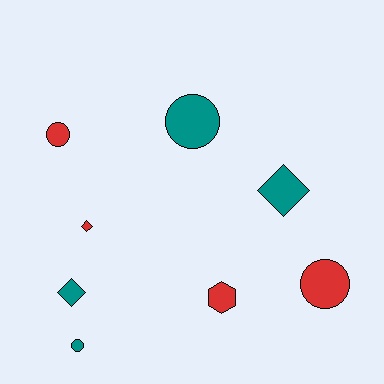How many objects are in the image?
There are 8 objects.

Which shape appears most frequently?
Circle, with 4 objects.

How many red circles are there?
There are 2 red circles.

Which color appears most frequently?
Red, with 4 objects.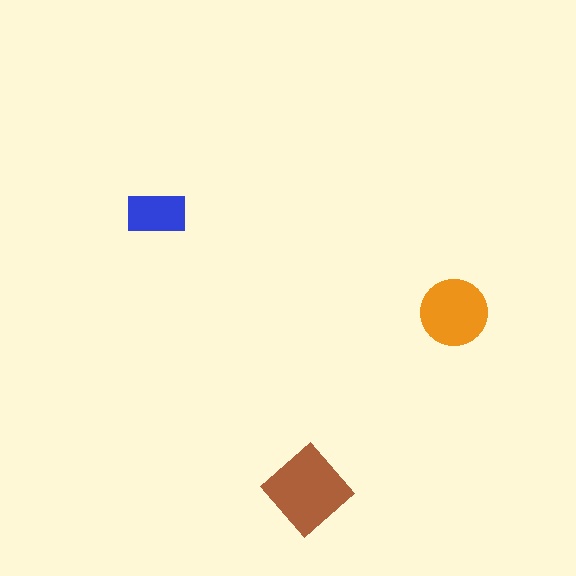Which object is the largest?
The brown diamond.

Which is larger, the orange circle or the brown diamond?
The brown diamond.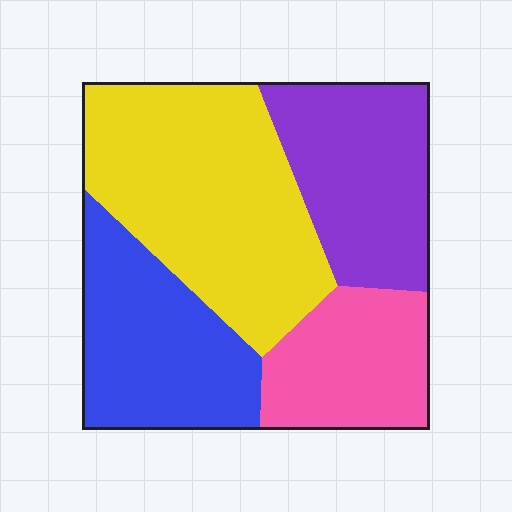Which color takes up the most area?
Yellow, at roughly 35%.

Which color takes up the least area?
Pink, at roughly 20%.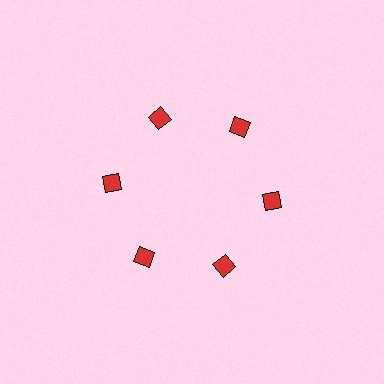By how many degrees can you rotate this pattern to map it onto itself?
The pattern maps onto itself every 60 degrees of rotation.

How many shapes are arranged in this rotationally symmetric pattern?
There are 6 shapes, arranged in 6 groups of 1.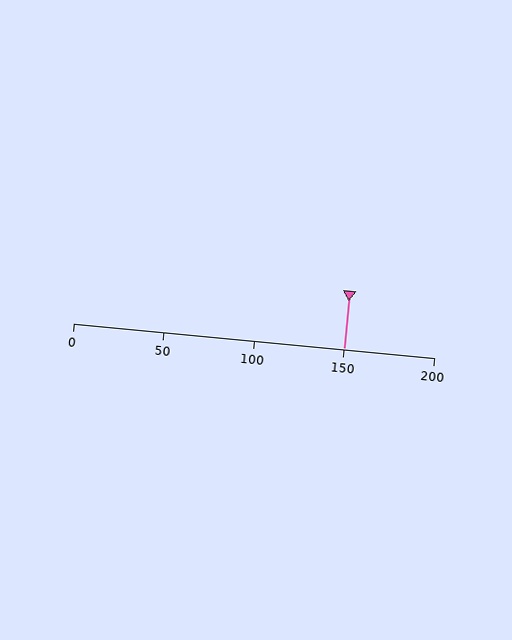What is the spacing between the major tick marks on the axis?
The major ticks are spaced 50 apart.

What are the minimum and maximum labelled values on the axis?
The axis runs from 0 to 200.